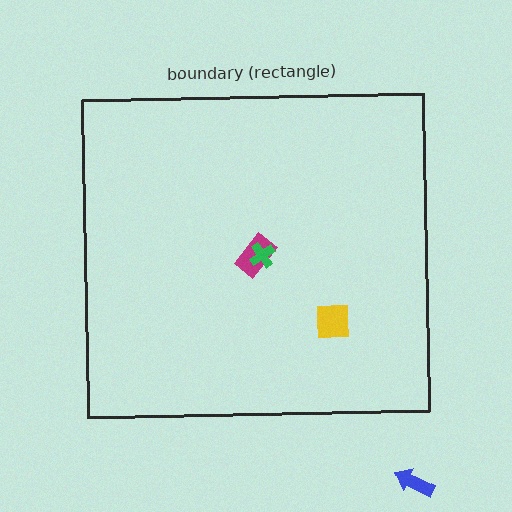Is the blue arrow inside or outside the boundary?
Outside.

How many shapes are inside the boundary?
3 inside, 1 outside.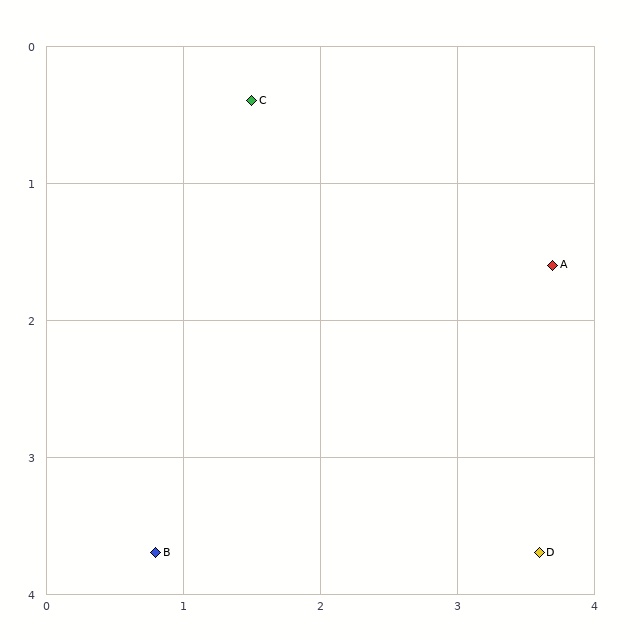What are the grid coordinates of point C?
Point C is at approximately (1.5, 0.4).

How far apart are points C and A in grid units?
Points C and A are about 2.5 grid units apart.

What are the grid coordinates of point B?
Point B is at approximately (0.8, 3.7).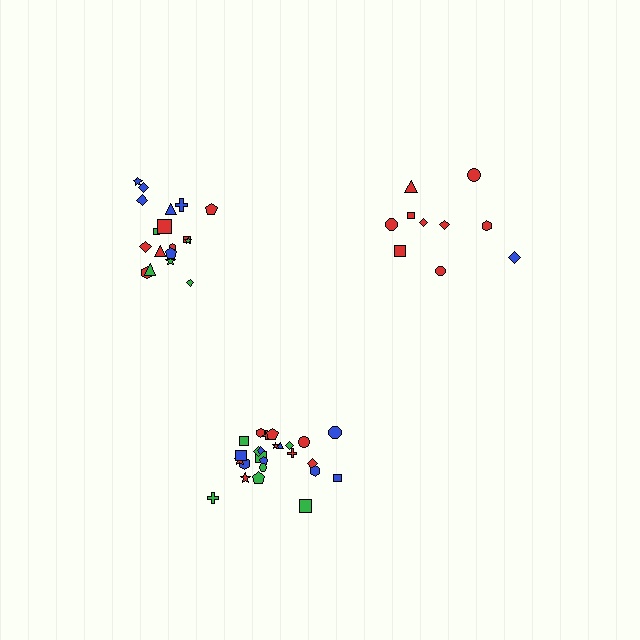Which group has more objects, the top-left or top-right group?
The top-left group.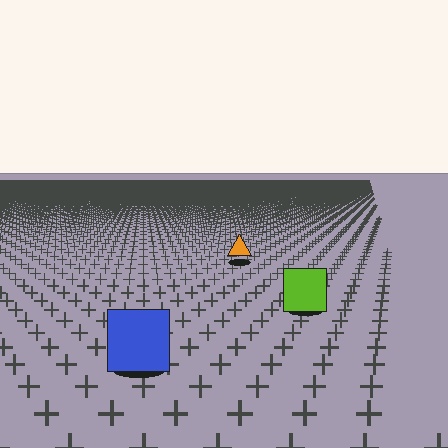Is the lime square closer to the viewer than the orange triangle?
Yes. The lime square is closer — you can tell from the texture gradient: the ground texture is coarser near it.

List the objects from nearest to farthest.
From nearest to farthest: the blue square, the lime square, the orange triangle.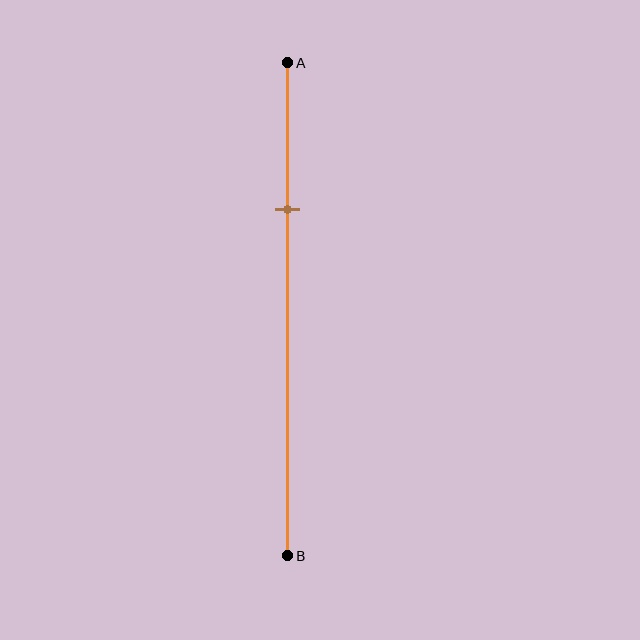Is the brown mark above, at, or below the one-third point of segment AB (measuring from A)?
The brown mark is above the one-third point of segment AB.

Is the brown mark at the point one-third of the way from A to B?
No, the mark is at about 30% from A, not at the 33% one-third point.